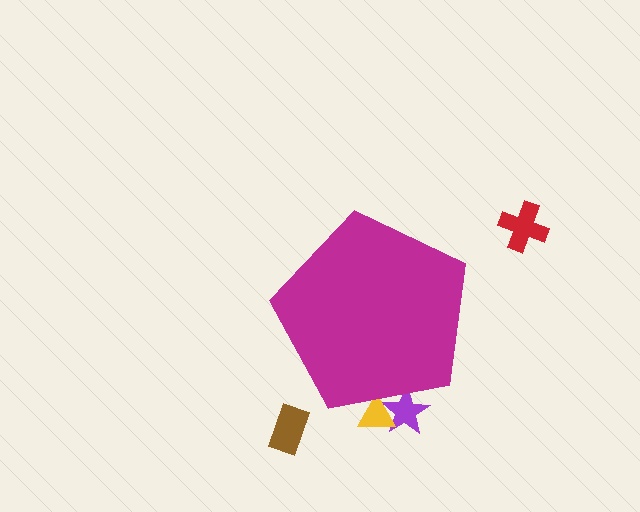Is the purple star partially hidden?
Yes, the purple star is partially hidden behind the magenta pentagon.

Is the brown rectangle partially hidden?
No, the brown rectangle is fully visible.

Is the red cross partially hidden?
No, the red cross is fully visible.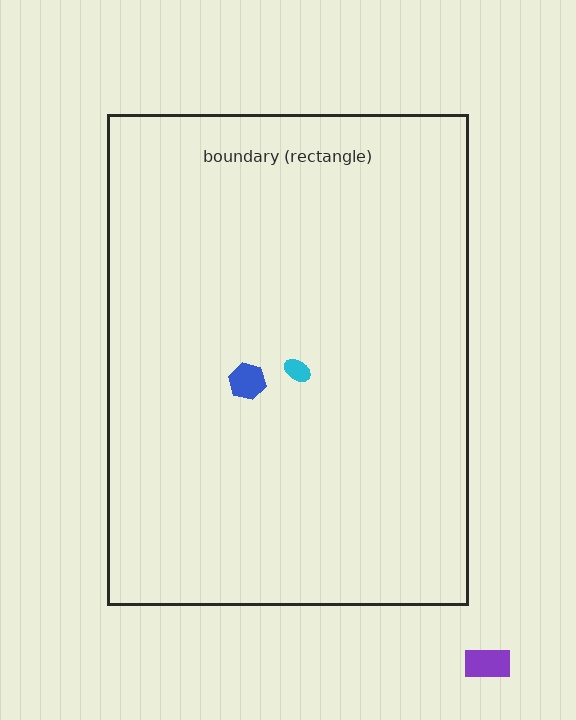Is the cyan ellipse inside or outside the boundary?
Inside.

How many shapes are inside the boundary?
2 inside, 1 outside.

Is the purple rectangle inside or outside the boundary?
Outside.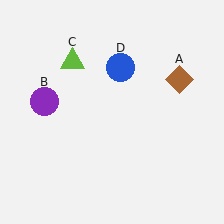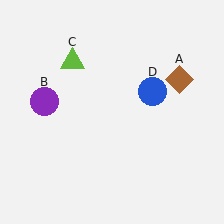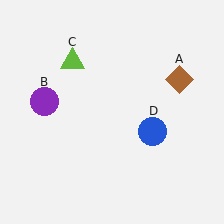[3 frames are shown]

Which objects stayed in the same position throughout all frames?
Brown diamond (object A) and purple circle (object B) and lime triangle (object C) remained stationary.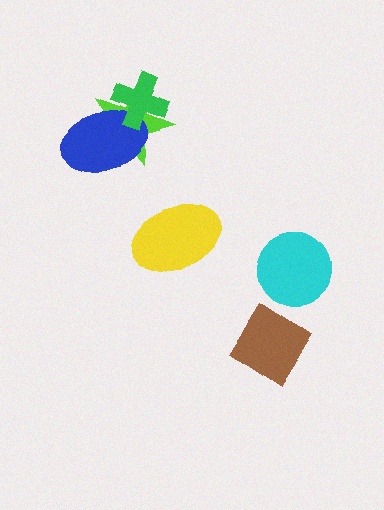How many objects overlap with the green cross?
2 objects overlap with the green cross.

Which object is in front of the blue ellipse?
The green cross is in front of the blue ellipse.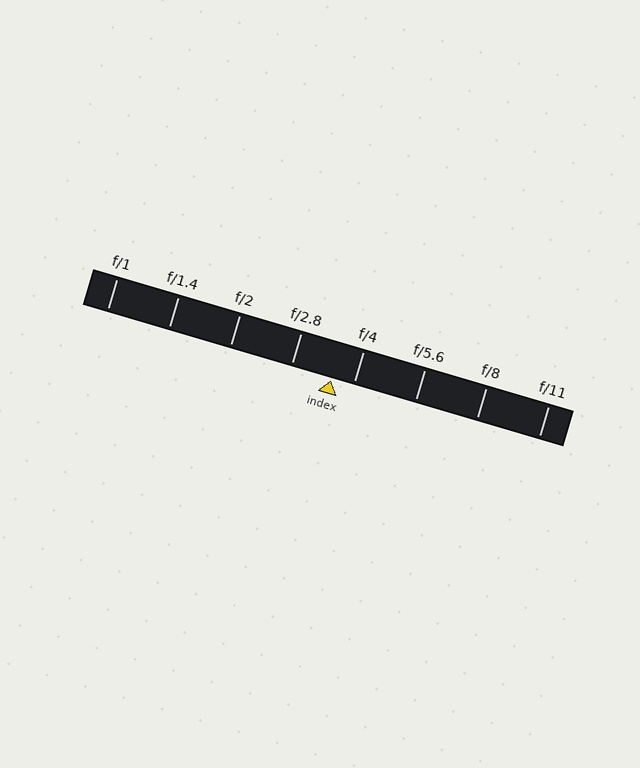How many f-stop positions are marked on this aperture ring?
There are 8 f-stop positions marked.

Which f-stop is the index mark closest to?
The index mark is closest to f/4.